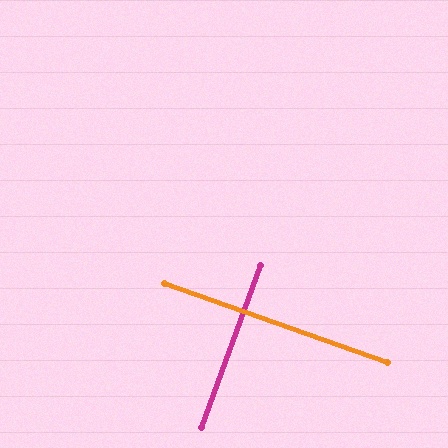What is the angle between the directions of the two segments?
Approximately 90 degrees.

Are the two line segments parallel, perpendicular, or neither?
Perpendicular — they meet at approximately 90°.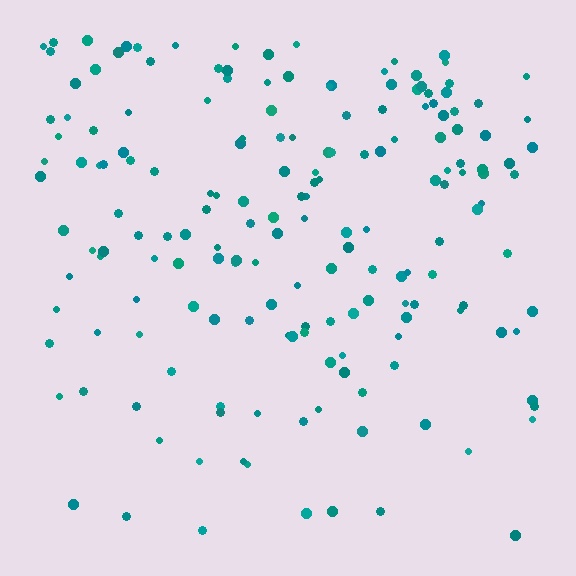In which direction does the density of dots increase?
From bottom to top, with the top side densest.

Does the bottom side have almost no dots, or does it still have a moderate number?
Still a moderate number, just noticeably fewer than the top.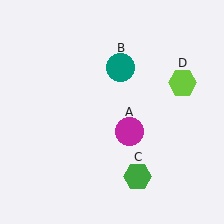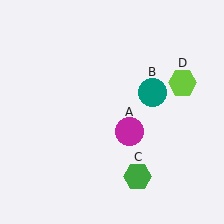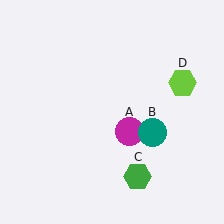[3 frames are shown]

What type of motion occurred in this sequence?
The teal circle (object B) rotated clockwise around the center of the scene.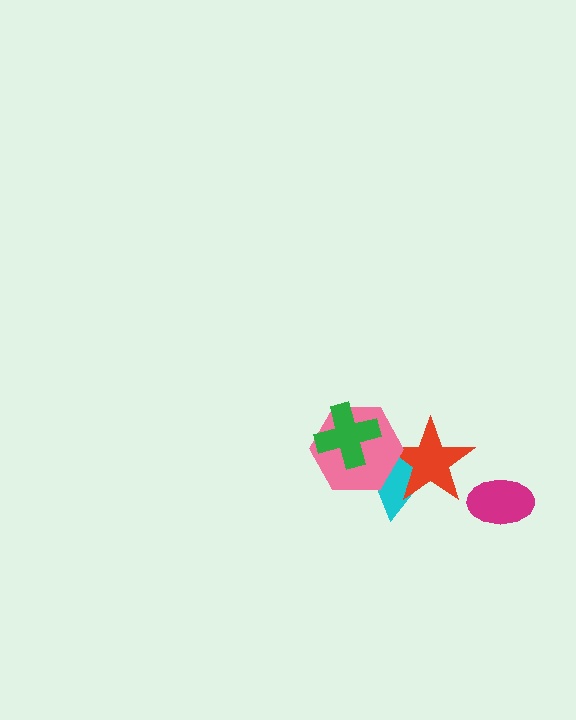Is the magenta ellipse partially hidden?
No, no other shape covers it.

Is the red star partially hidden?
Yes, it is partially covered by another shape.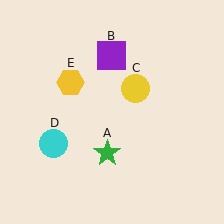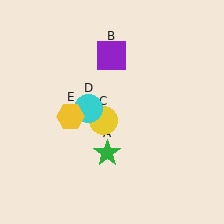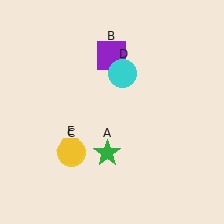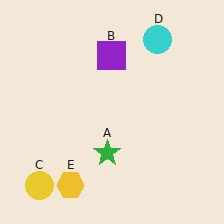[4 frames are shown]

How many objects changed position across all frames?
3 objects changed position: yellow circle (object C), cyan circle (object D), yellow hexagon (object E).